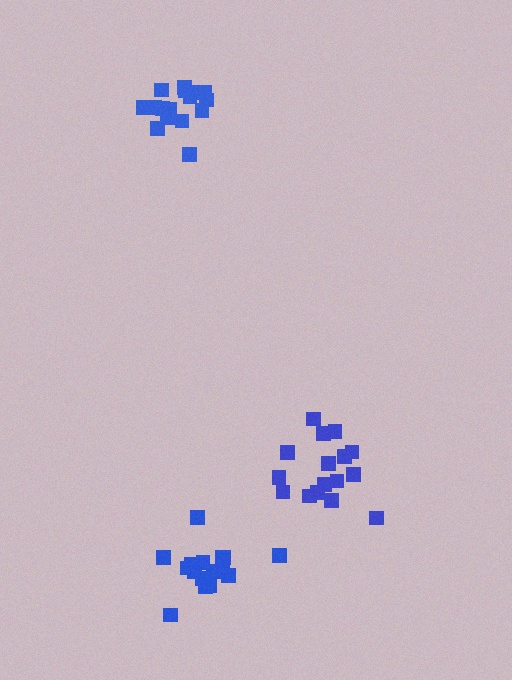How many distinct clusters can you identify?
There are 3 distinct clusters.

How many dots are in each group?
Group 1: 16 dots, Group 2: 16 dots, Group 3: 16 dots (48 total).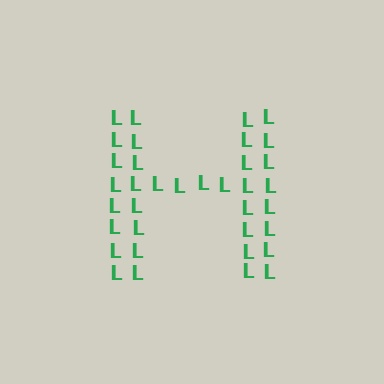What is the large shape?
The large shape is the letter H.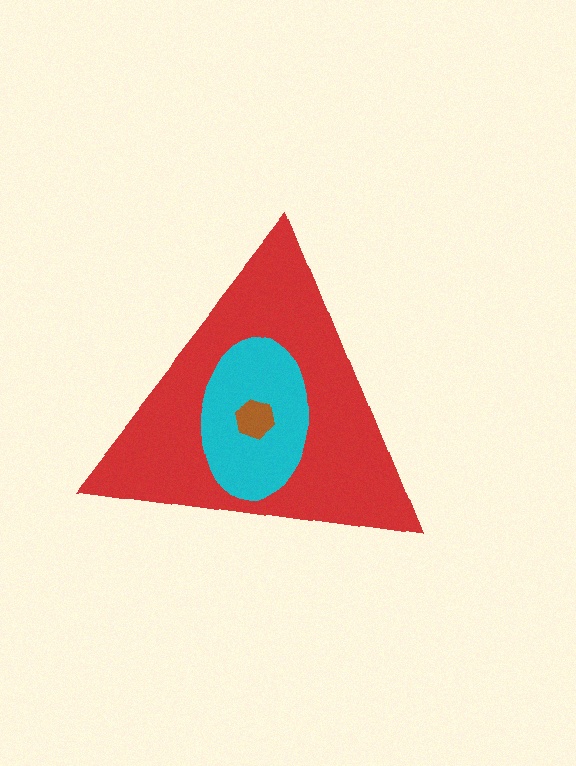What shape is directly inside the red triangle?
The cyan ellipse.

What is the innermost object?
The brown hexagon.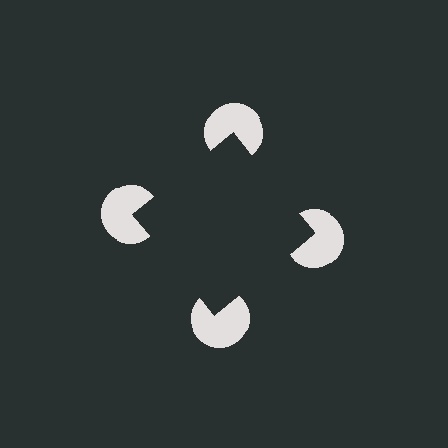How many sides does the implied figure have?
4 sides.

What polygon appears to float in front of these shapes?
An illusory square — its edges are inferred from the aligned wedge cuts in the pac-man discs, not physically drawn.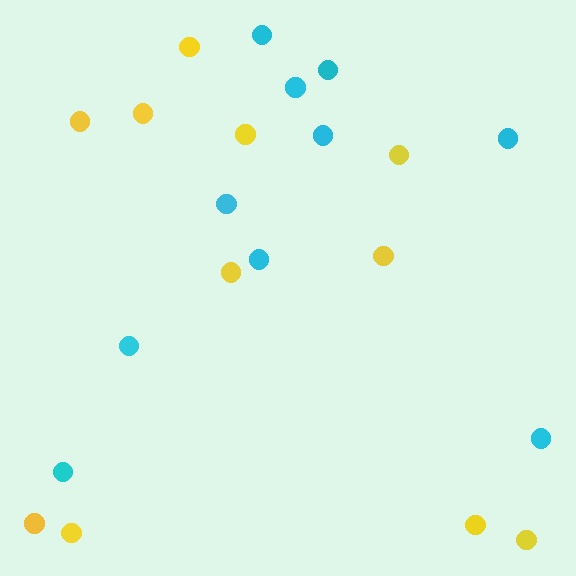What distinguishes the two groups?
There are 2 groups: one group of cyan circles (10) and one group of yellow circles (11).